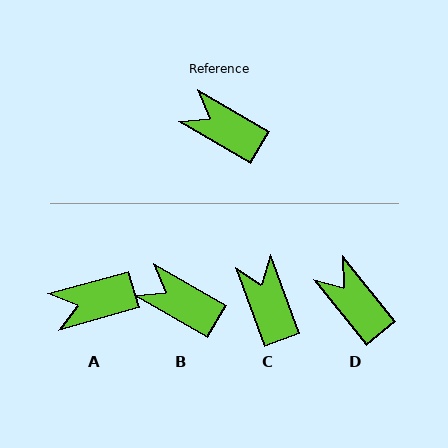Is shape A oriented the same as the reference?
No, it is off by about 46 degrees.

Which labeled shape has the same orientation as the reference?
B.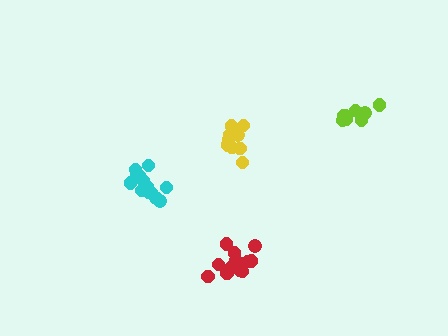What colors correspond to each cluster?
The clusters are colored: cyan, lime, red, yellow.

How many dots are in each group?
Group 1: 14 dots, Group 2: 8 dots, Group 3: 14 dots, Group 4: 11 dots (47 total).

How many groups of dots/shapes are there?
There are 4 groups.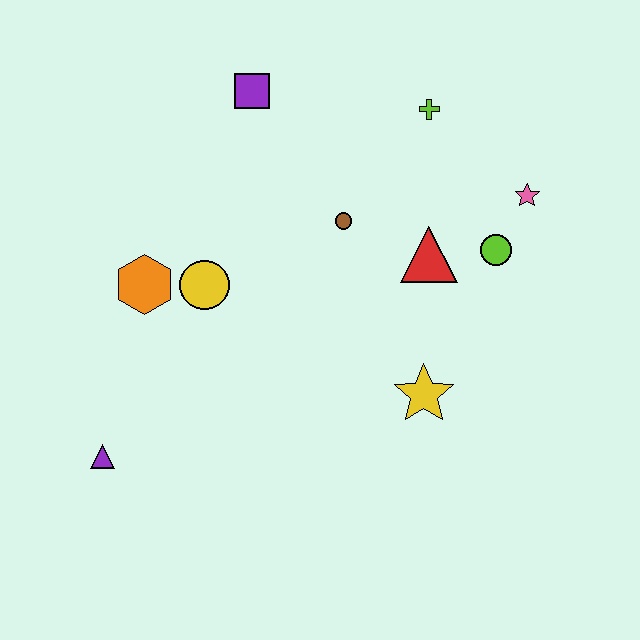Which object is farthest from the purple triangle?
The pink star is farthest from the purple triangle.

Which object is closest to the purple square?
The brown circle is closest to the purple square.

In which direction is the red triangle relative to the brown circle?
The red triangle is to the right of the brown circle.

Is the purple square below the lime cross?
No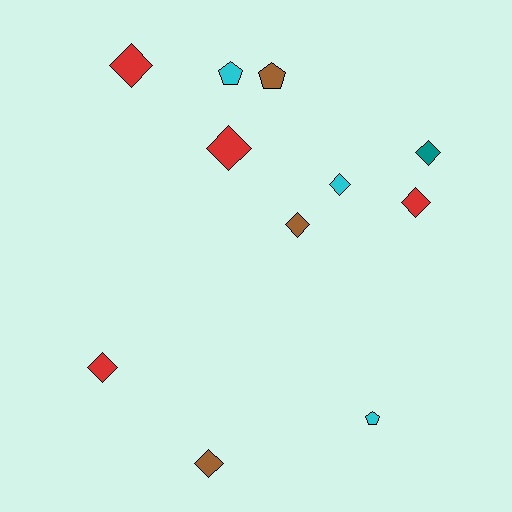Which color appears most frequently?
Red, with 4 objects.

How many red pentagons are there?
There are no red pentagons.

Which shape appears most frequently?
Diamond, with 8 objects.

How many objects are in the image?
There are 11 objects.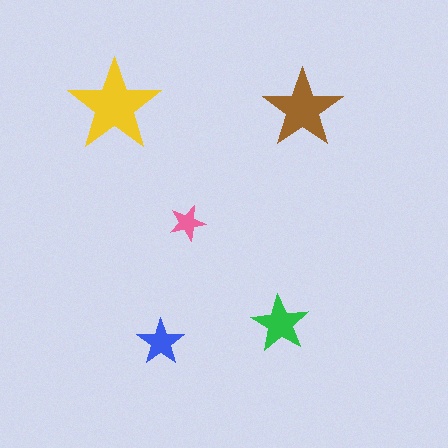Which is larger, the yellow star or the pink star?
The yellow one.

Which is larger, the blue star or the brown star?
The brown one.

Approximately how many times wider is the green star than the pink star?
About 1.5 times wider.